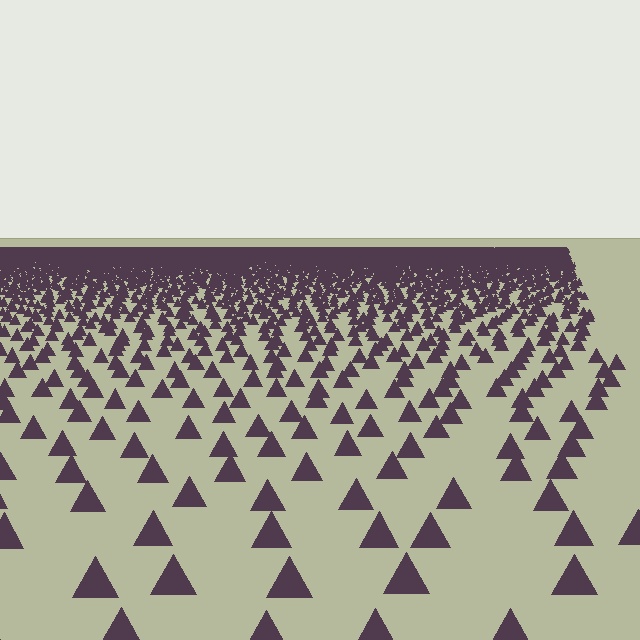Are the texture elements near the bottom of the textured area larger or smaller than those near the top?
Larger. Near the bottom, elements are closer to the viewer and appear at a bigger on-screen size.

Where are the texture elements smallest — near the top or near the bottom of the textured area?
Near the top.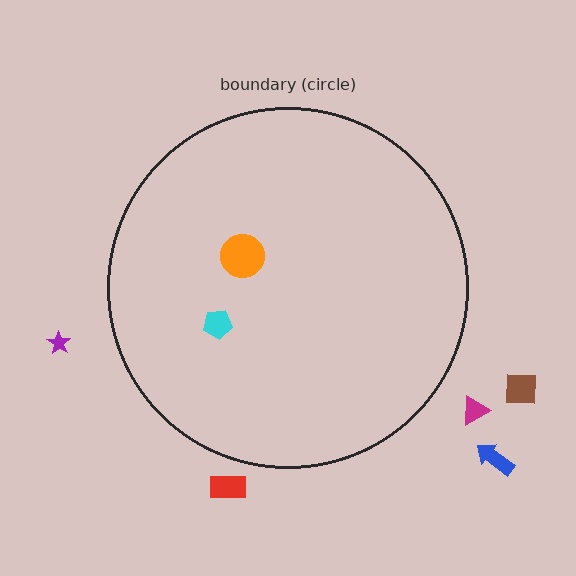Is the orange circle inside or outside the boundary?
Inside.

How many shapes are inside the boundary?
2 inside, 5 outside.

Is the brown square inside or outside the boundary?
Outside.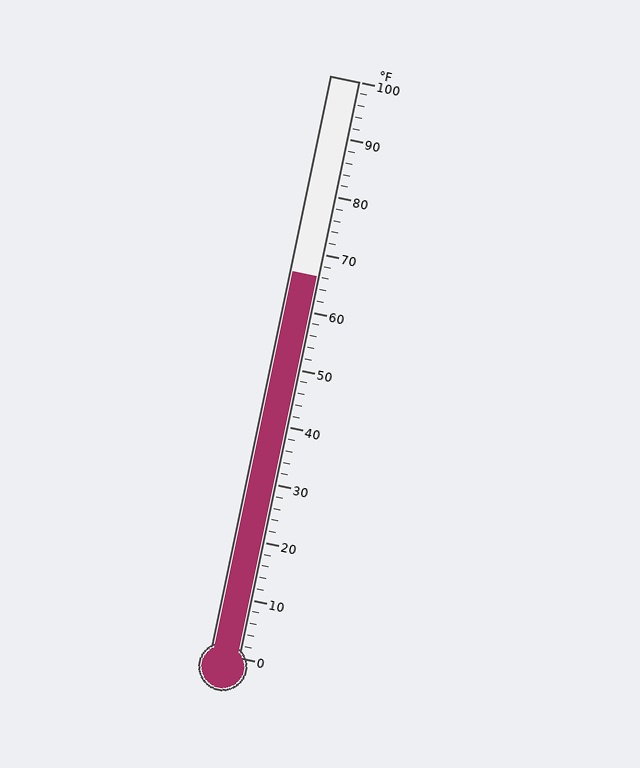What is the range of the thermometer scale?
The thermometer scale ranges from 0°F to 100°F.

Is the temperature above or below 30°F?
The temperature is above 30°F.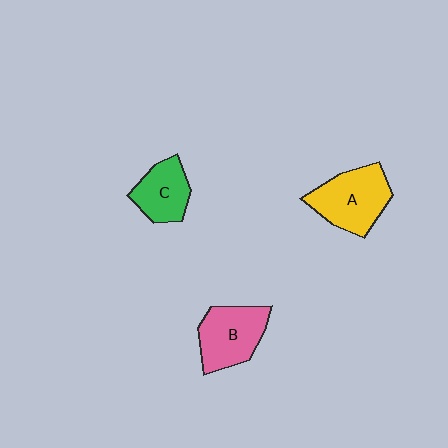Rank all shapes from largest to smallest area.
From largest to smallest: A (yellow), B (pink), C (green).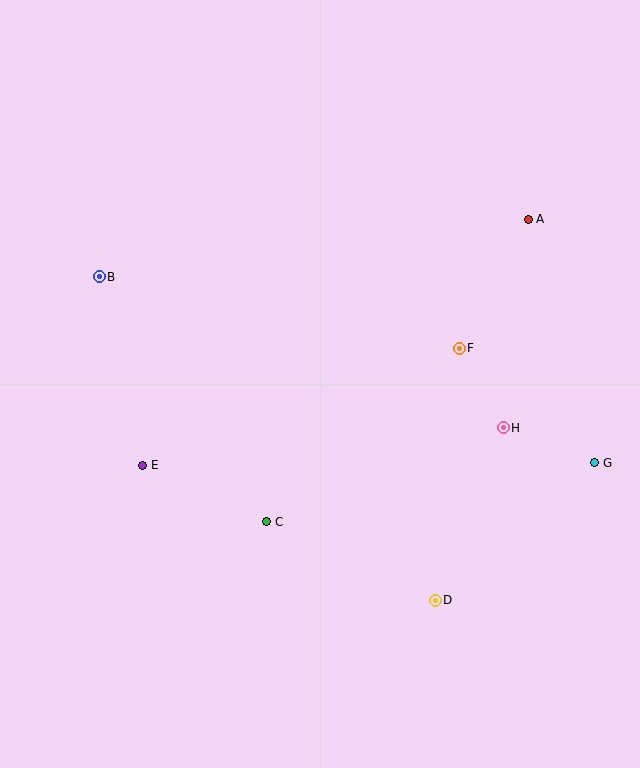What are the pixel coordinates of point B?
Point B is at (99, 277).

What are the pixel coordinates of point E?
Point E is at (143, 465).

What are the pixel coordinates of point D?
Point D is at (435, 600).